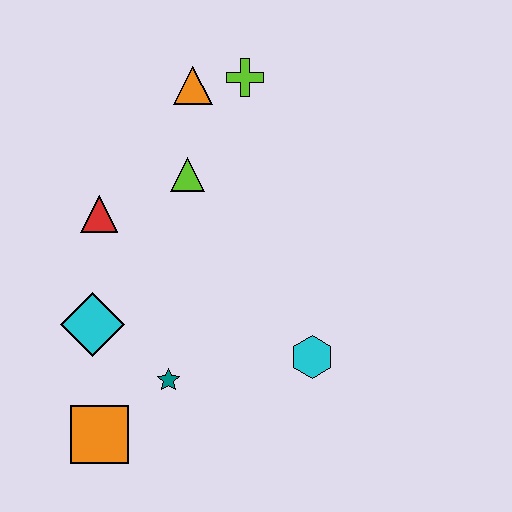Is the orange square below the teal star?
Yes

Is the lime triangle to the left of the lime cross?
Yes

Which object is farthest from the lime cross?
The orange square is farthest from the lime cross.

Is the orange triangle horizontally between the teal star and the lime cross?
Yes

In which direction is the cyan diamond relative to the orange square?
The cyan diamond is above the orange square.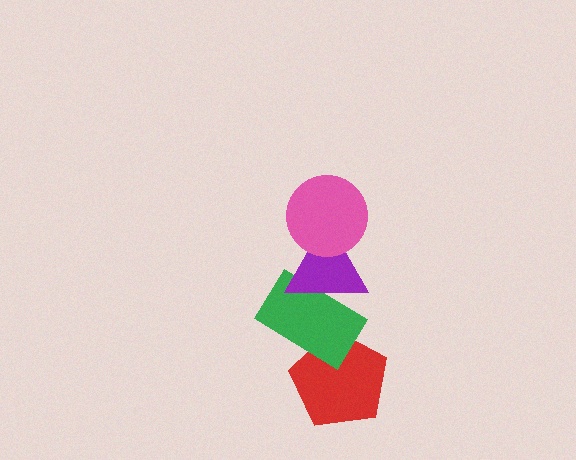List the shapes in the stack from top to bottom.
From top to bottom: the pink circle, the purple triangle, the green rectangle, the red pentagon.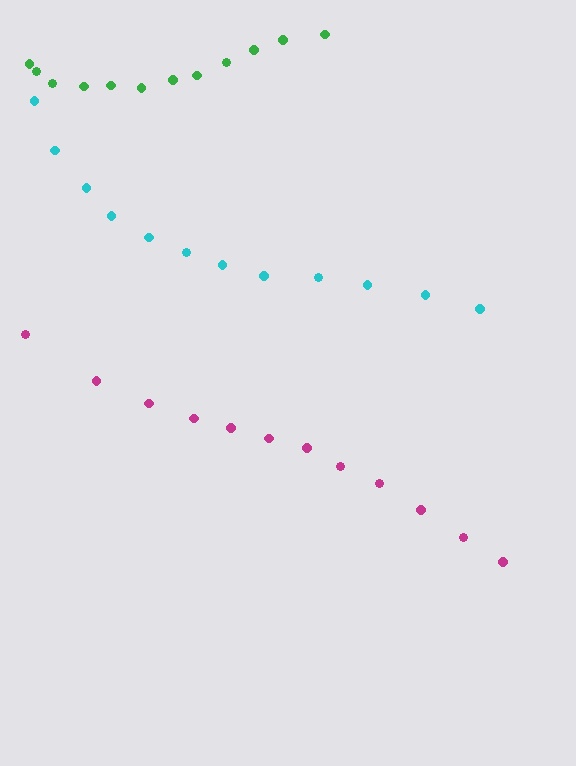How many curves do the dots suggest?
There are 3 distinct paths.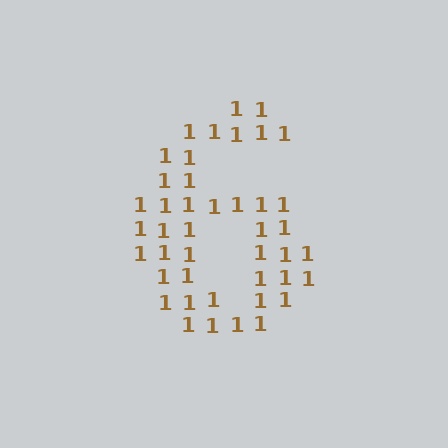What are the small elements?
The small elements are digit 1's.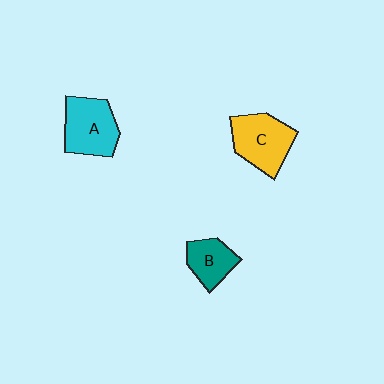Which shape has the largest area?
Shape C (yellow).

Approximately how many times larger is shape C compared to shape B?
Approximately 1.5 times.